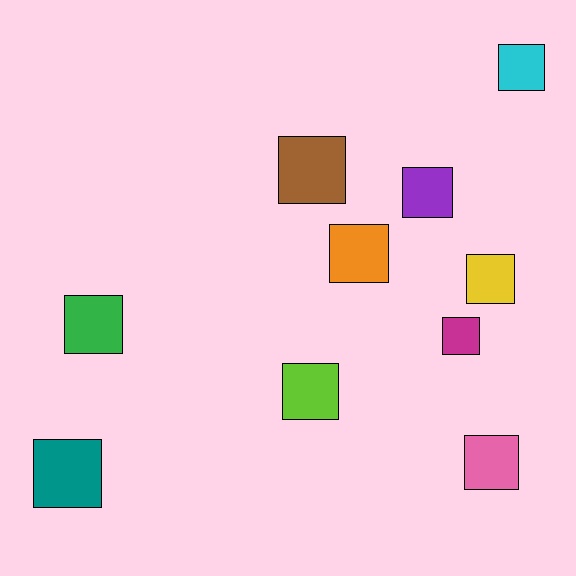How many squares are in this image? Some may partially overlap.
There are 10 squares.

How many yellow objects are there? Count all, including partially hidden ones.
There is 1 yellow object.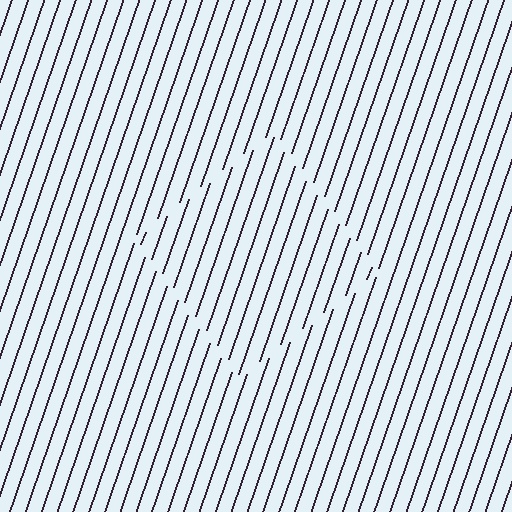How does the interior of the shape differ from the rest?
The interior of the shape contains the same grating, shifted by half a period — the contour is defined by the phase discontinuity where line-ends from the inner and outer gratings abut.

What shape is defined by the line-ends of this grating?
An illusory square. The interior of the shape contains the same grating, shifted by half a period — the contour is defined by the phase discontinuity where line-ends from the inner and outer gratings abut.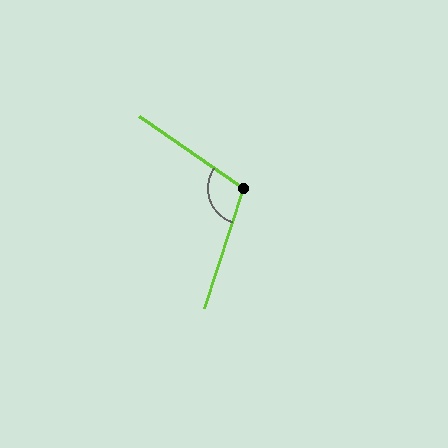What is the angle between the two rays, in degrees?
Approximately 107 degrees.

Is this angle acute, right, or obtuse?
It is obtuse.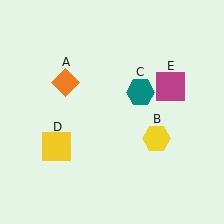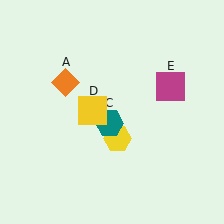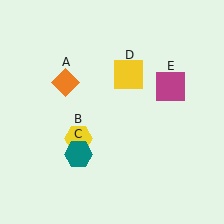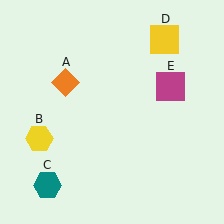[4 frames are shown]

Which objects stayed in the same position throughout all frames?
Orange diamond (object A) and magenta square (object E) remained stationary.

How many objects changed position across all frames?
3 objects changed position: yellow hexagon (object B), teal hexagon (object C), yellow square (object D).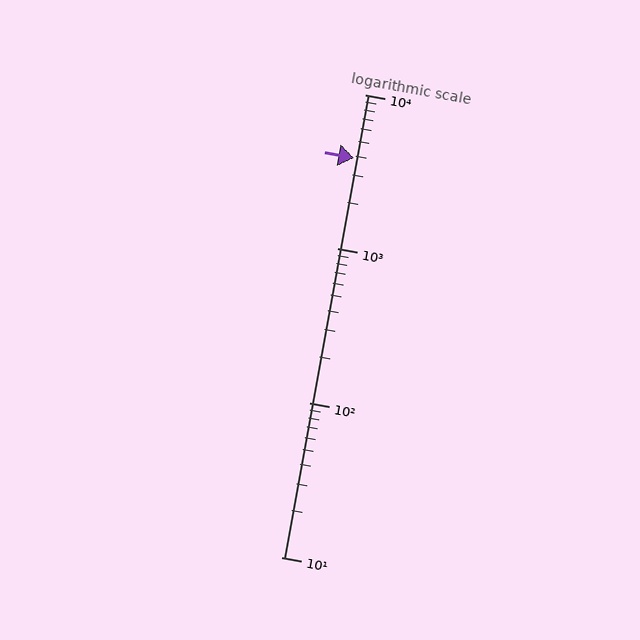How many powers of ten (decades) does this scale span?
The scale spans 3 decades, from 10 to 10000.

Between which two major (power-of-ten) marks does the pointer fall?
The pointer is between 1000 and 10000.